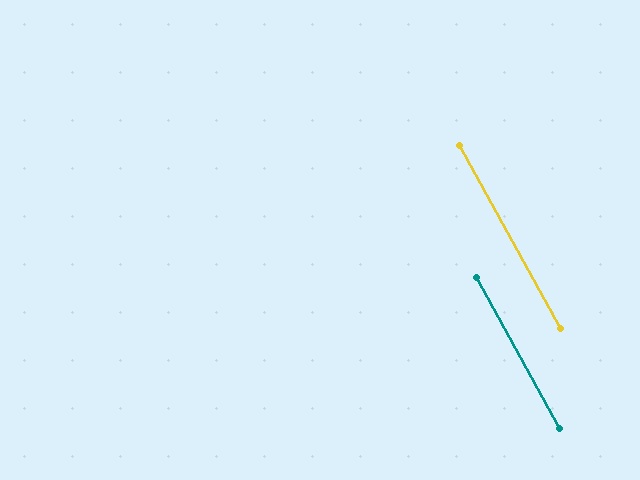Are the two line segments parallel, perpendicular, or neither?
Parallel — their directions differ by only 0.5°.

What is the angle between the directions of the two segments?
Approximately 0 degrees.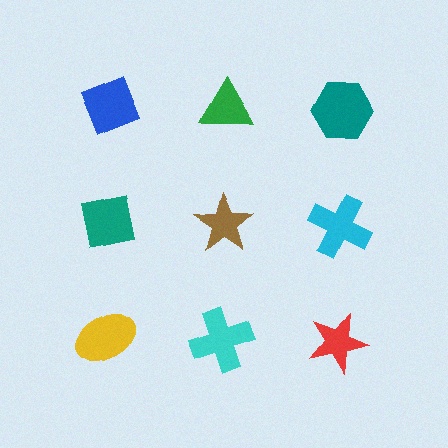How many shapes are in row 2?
3 shapes.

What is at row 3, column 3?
A red star.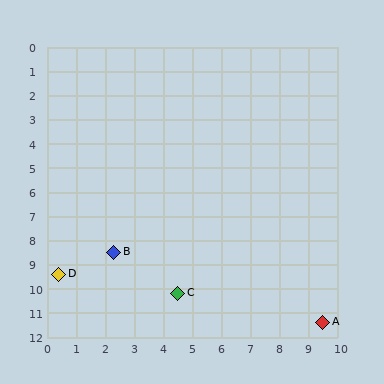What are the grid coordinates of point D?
Point D is at approximately (0.4, 9.4).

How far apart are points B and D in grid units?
Points B and D are about 2.1 grid units apart.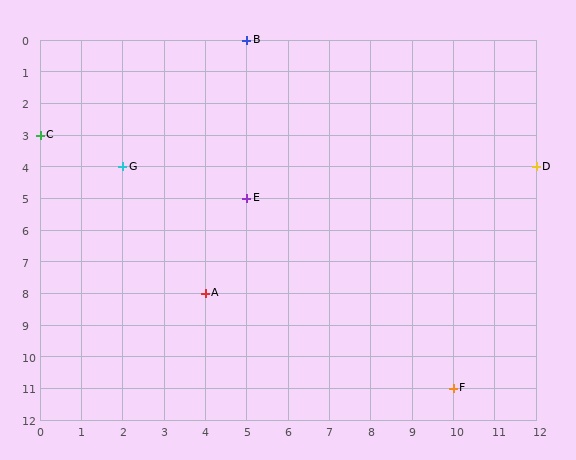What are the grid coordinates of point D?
Point D is at grid coordinates (12, 4).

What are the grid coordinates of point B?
Point B is at grid coordinates (5, 0).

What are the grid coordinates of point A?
Point A is at grid coordinates (4, 8).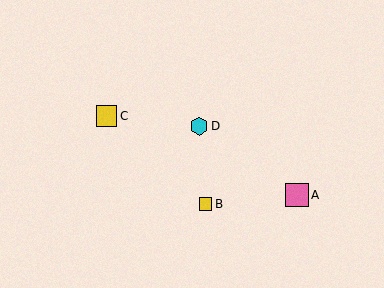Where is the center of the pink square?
The center of the pink square is at (297, 195).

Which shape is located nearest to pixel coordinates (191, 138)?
The cyan hexagon (labeled D) at (199, 126) is nearest to that location.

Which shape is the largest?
The pink square (labeled A) is the largest.